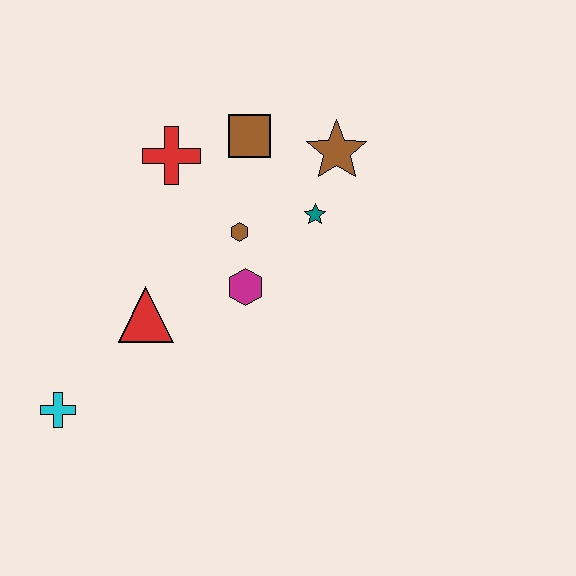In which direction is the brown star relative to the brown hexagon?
The brown star is to the right of the brown hexagon.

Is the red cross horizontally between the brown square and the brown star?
No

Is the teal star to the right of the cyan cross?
Yes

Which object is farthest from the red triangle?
The brown star is farthest from the red triangle.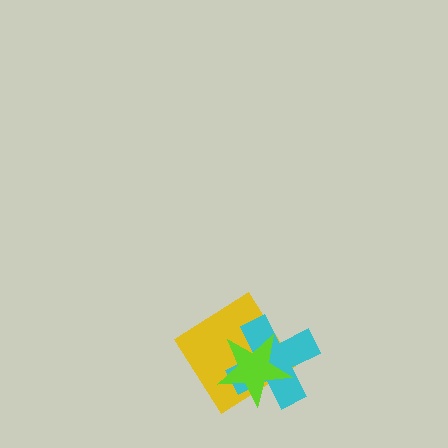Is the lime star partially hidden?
No, no other shape covers it.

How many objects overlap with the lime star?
2 objects overlap with the lime star.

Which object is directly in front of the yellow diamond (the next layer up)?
The cyan cross is directly in front of the yellow diamond.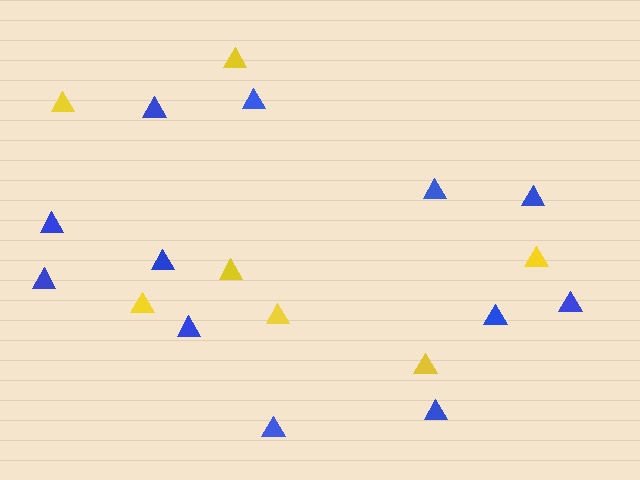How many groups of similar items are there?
There are 2 groups: one group of yellow triangles (7) and one group of blue triangles (12).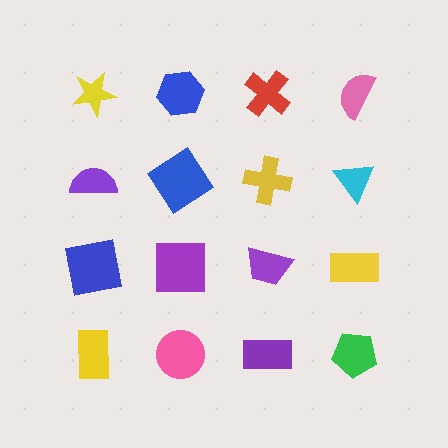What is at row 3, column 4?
A yellow rectangle.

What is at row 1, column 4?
A pink semicircle.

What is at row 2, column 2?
A blue diamond.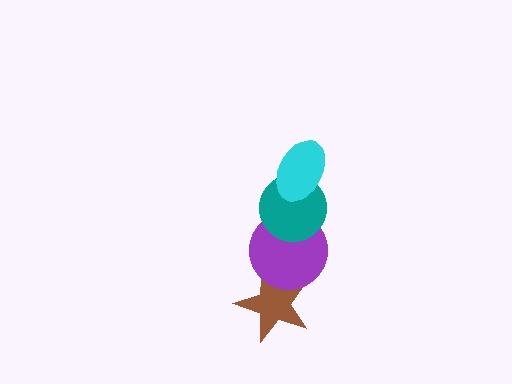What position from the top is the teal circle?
The teal circle is 2nd from the top.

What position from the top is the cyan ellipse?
The cyan ellipse is 1st from the top.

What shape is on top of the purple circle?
The teal circle is on top of the purple circle.